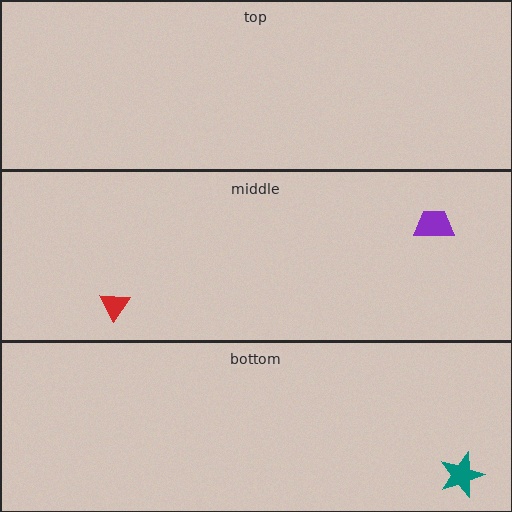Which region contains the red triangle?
The middle region.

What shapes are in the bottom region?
The teal star.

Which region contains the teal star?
The bottom region.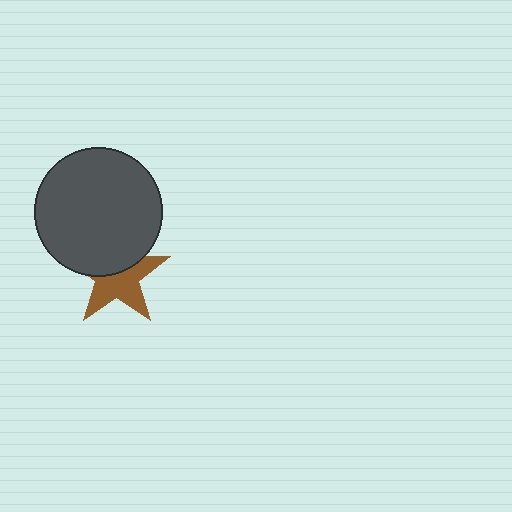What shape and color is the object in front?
The object in front is a dark gray circle.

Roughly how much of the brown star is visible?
About half of it is visible (roughly 56%).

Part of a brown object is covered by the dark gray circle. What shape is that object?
It is a star.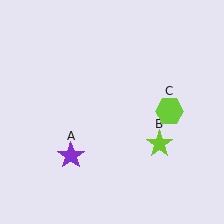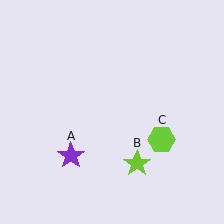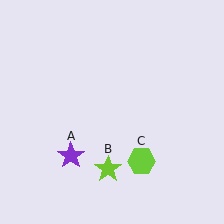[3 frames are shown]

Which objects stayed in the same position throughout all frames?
Purple star (object A) remained stationary.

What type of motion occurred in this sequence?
The lime star (object B), lime hexagon (object C) rotated clockwise around the center of the scene.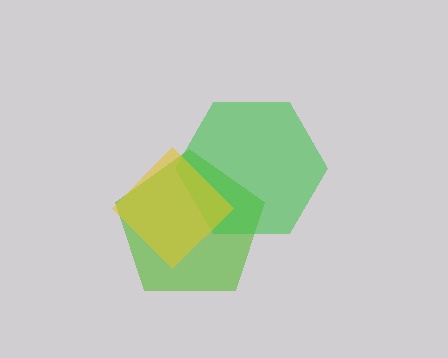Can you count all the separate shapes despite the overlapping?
Yes, there are 3 separate shapes.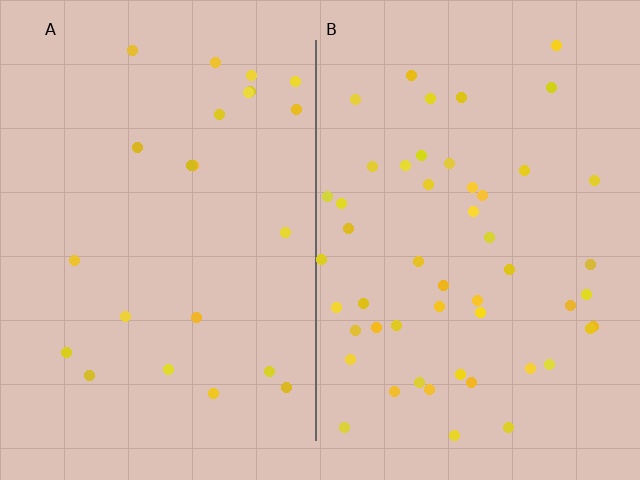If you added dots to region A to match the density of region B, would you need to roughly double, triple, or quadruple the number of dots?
Approximately double.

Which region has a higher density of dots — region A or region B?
B (the right).